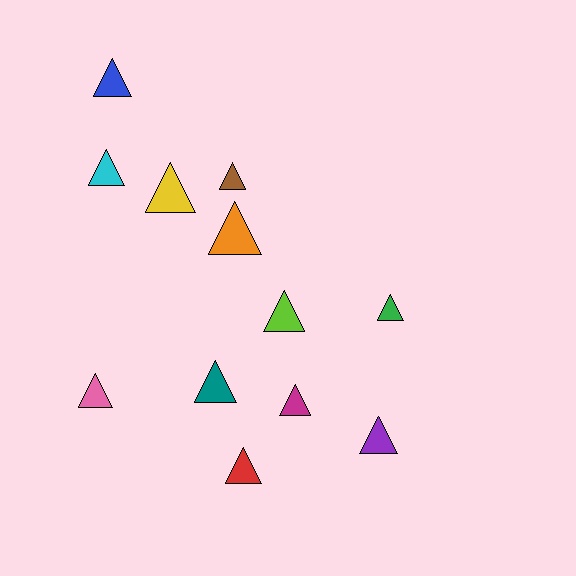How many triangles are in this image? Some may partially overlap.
There are 12 triangles.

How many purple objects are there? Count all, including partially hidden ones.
There is 1 purple object.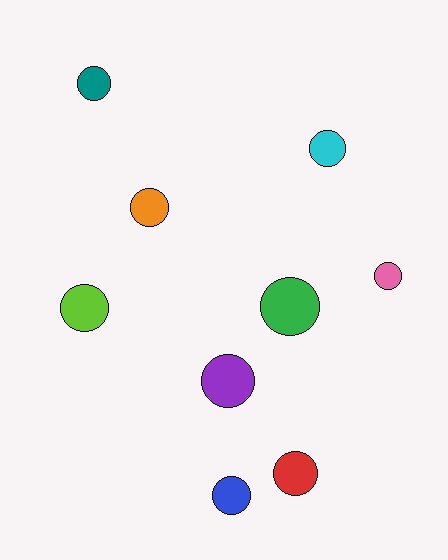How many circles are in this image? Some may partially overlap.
There are 9 circles.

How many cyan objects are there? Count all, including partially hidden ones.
There is 1 cyan object.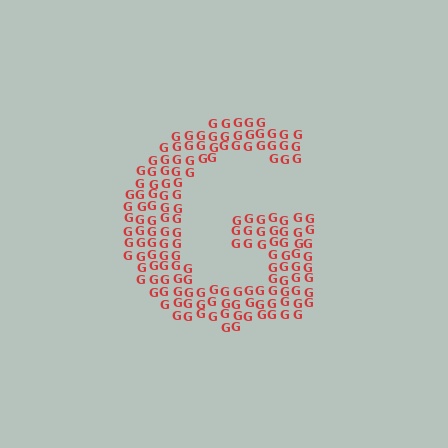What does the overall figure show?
The overall figure shows the letter G.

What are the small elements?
The small elements are letter G's.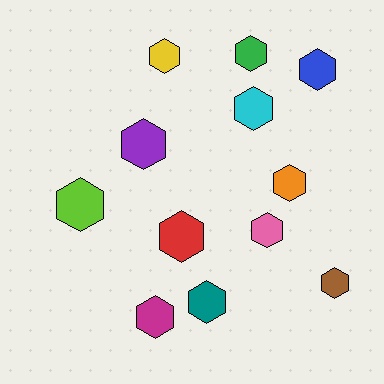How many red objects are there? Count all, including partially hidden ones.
There is 1 red object.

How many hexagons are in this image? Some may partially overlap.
There are 12 hexagons.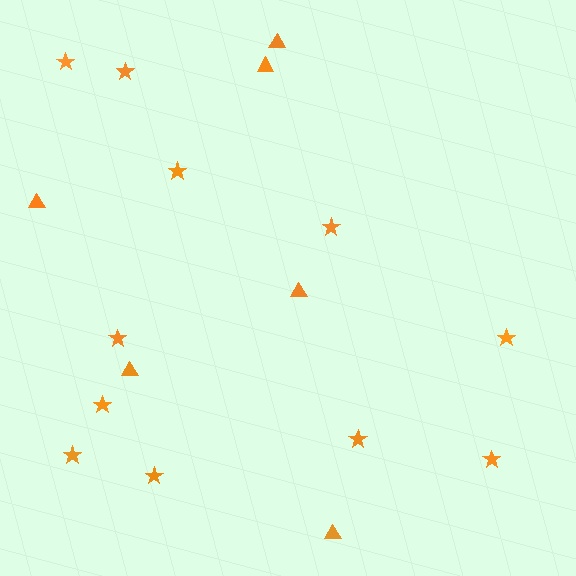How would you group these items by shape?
There are 2 groups: one group of stars (11) and one group of triangles (6).